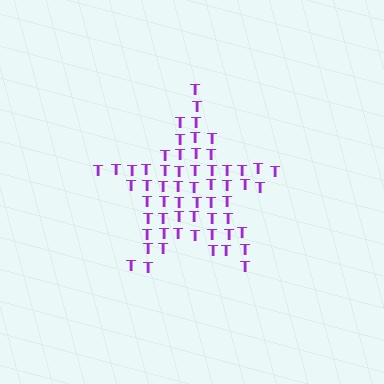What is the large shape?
The large shape is a star.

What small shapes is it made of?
It is made of small letter T's.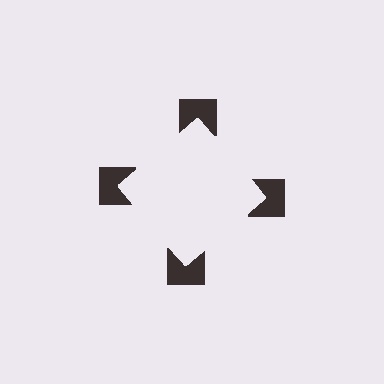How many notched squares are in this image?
There are 4 — one at each vertex of the illusory square.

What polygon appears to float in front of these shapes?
An illusory square — its edges are inferred from the aligned wedge cuts in the notched squares, not physically drawn.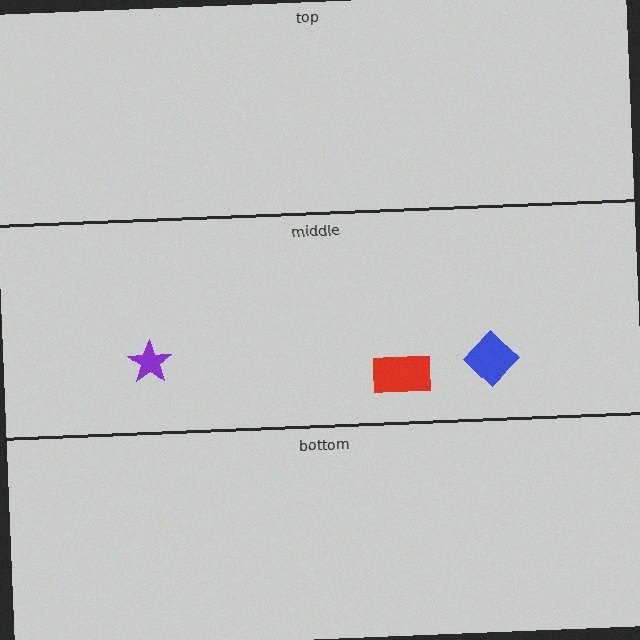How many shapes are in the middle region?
3.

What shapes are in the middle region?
The purple star, the red rectangle, the blue diamond.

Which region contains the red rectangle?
The middle region.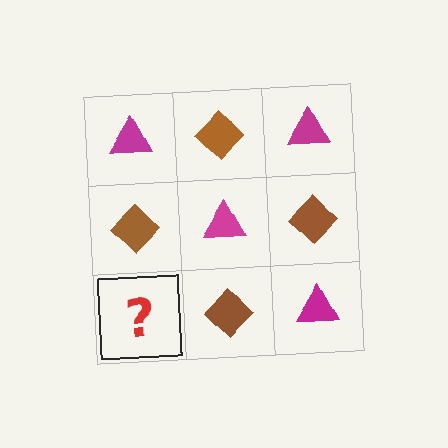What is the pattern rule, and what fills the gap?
The rule is that it alternates magenta triangle and brown diamond in a checkerboard pattern. The gap should be filled with a magenta triangle.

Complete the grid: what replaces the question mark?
The question mark should be replaced with a magenta triangle.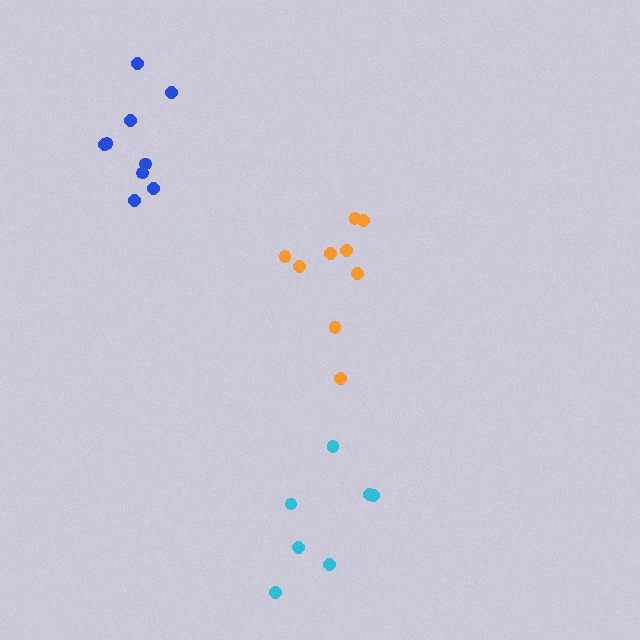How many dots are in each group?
Group 1: 9 dots, Group 2: 7 dots, Group 3: 9 dots (25 total).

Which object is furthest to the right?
The orange cluster is rightmost.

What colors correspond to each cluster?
The clusters are colored: blue, cyan, orange.